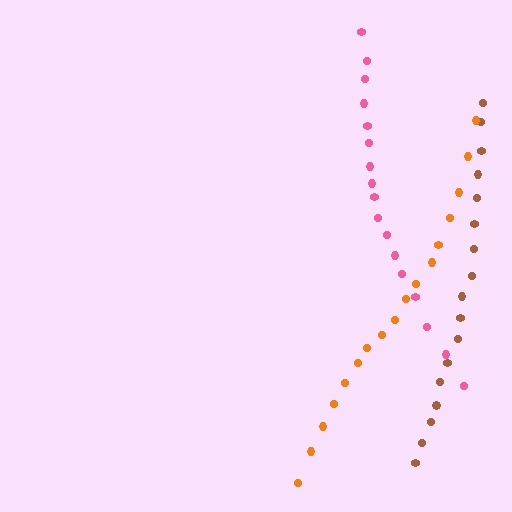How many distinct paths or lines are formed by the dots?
There are 3 distinct paths.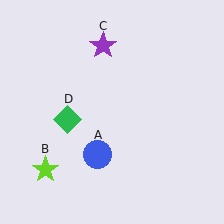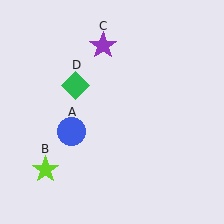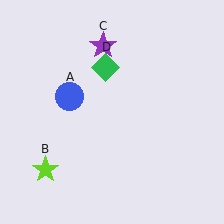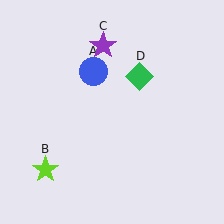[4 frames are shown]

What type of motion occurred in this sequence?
The blue circle (object A), green diamond (object D) rotated clockwise around the center of the scene.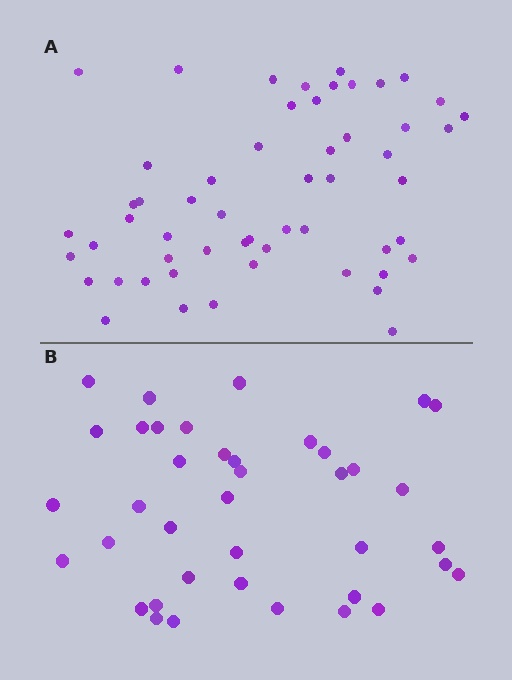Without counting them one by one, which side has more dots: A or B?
Region A (the top region) has more dots.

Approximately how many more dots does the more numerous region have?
Region A has approximately 15 more dots than region B.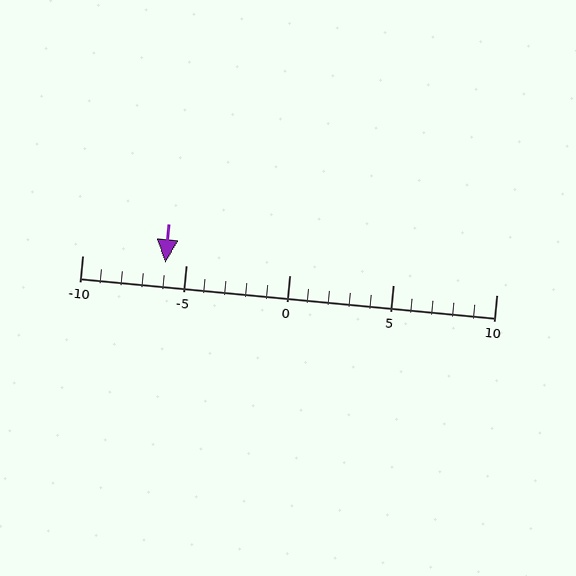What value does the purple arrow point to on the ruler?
The purple arrow points to approximately -6.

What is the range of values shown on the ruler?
The ruler shows values from -10 to 10.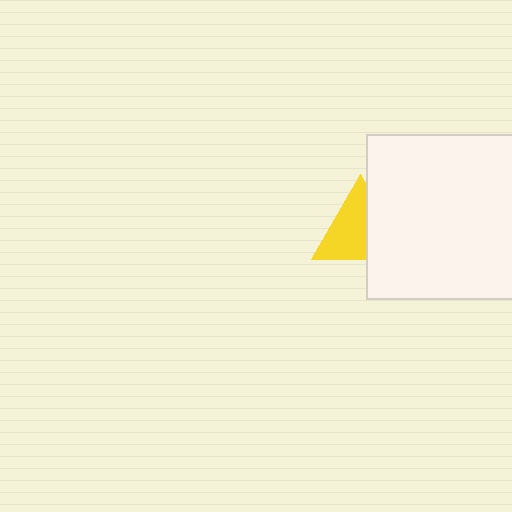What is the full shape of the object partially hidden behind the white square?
The partially hidden object is a yellow triangle.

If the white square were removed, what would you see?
You would see the complete yellow triangle.